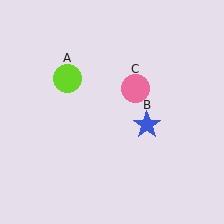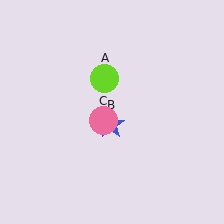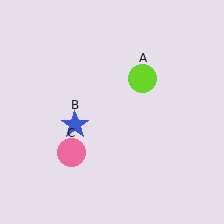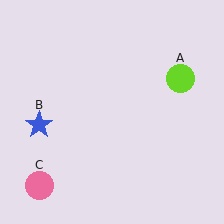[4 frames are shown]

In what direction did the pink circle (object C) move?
The pink circle (object C) moved down and to the left.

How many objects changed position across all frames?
3 objects changed position: lime circle (object A), blue star (object B), pink circle (object C).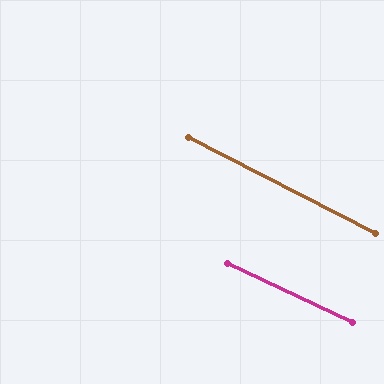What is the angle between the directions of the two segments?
Approximately 2 degrees.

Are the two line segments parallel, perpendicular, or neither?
Parallel — their directions differ by only 1.7°.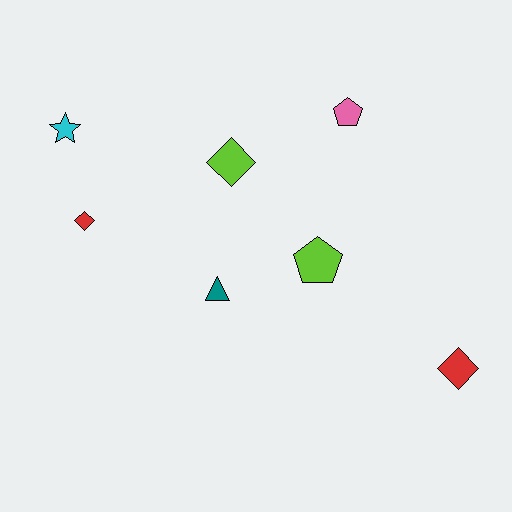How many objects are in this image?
There are 7 objects.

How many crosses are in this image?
There are no crosses.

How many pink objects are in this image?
There is 1 pink object.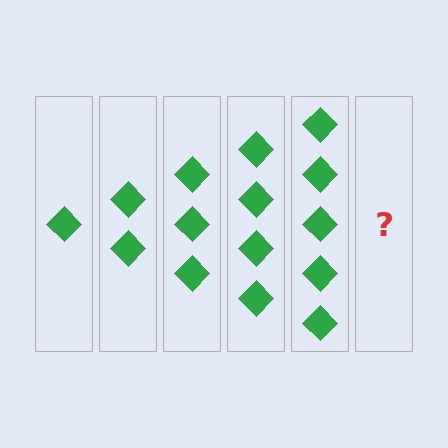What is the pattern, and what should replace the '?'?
The pattern is that each step adds one more diamond. The '?' should be 6 diamonds.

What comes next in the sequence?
The next element should be 6 diamonds.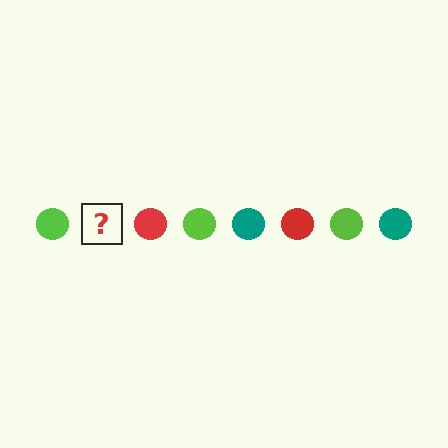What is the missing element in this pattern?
The missing element is a teal circle.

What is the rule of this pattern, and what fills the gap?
The rule is that the pattern cycles through lime, teal, red circles. The gap should be filled with a teal circle.